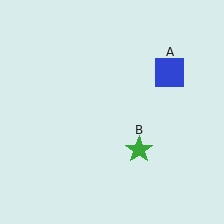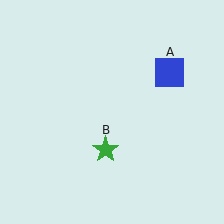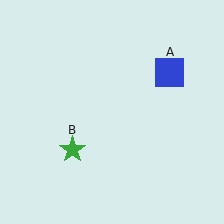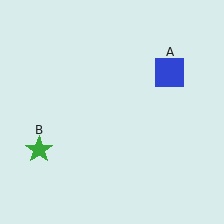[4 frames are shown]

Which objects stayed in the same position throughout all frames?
Blue square (object A) remained stationary.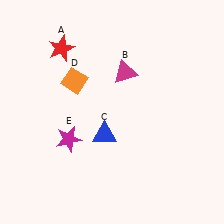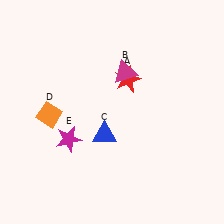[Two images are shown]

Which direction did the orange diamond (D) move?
The orange diamond (D) moved down.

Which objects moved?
The objects that moved are: the red star (A), the orange diamond (D).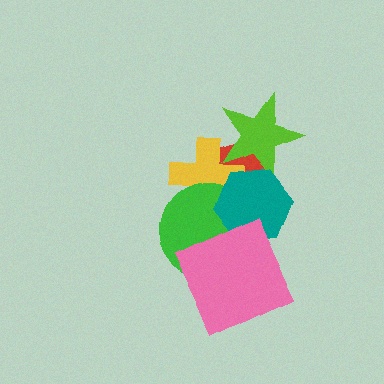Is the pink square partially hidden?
No, no other shape covers it.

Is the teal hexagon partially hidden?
Yes, it is partially covered by another shape.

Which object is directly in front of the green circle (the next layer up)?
The teal hexagon is directly in front of the green circle.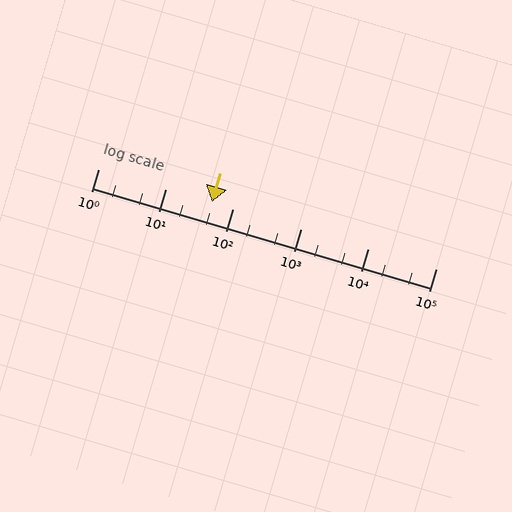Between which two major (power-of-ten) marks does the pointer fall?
The pointer is between 10 and 100.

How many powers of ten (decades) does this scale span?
The scale spans 5 decades, from 1 to 100000.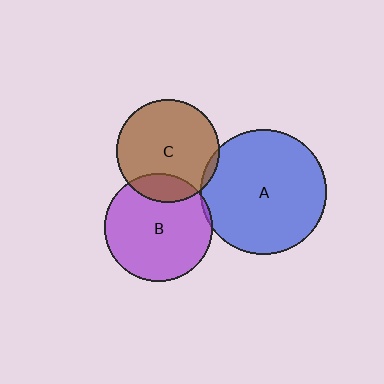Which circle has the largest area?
Circle A (blue).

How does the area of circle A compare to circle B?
Approximately 1.3 times.